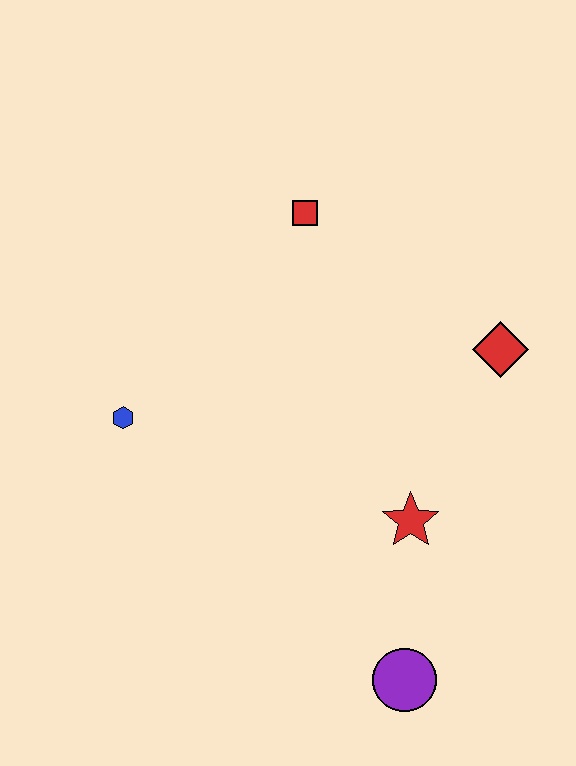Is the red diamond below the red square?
Yes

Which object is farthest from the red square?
The purple circle is farthest from the red square.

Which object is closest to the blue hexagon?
The red square is closest to the blue hexagon.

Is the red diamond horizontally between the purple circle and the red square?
No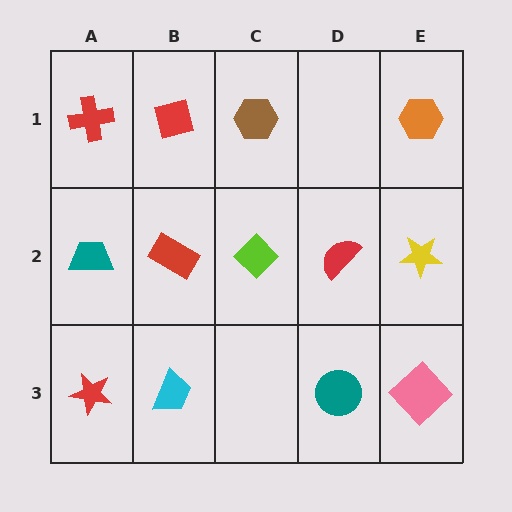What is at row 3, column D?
A teal circle.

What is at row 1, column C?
A brown hexagon.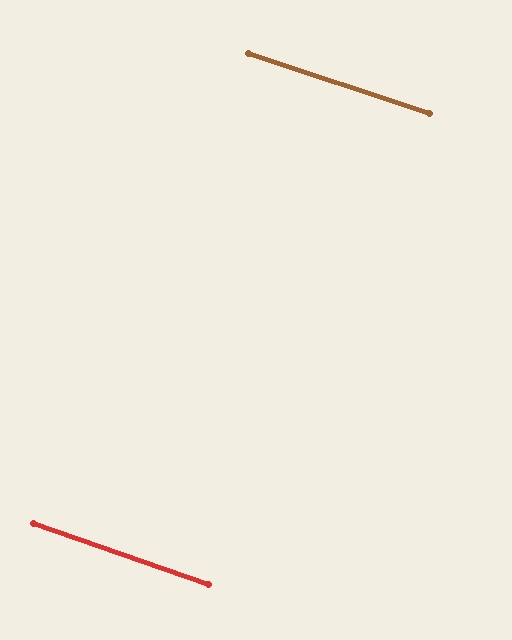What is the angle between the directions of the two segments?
Approximately 1 degree.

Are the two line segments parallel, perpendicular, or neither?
Parallel — their directions differ by only 0.8°.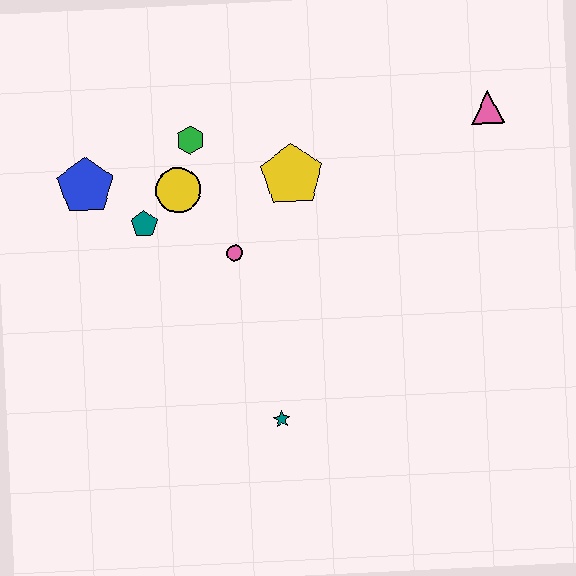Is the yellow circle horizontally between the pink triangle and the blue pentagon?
Yes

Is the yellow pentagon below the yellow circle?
No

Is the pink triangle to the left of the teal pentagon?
No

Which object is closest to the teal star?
The pink circle is closest to the teal star.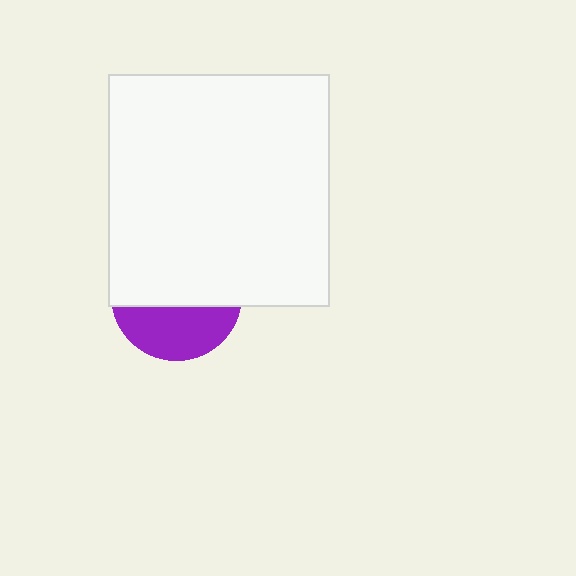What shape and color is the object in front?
The object in front is a white rectangle.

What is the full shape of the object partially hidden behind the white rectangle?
The partially hidden object is a purple circle.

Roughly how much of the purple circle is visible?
A small part of it is visible (roughly 38%).